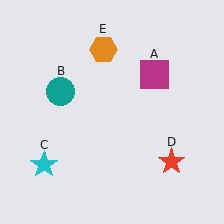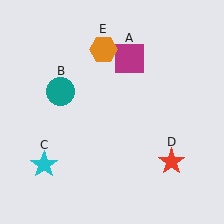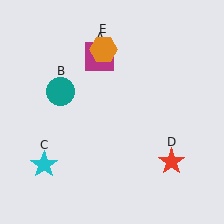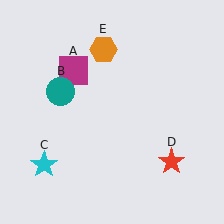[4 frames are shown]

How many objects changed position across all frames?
1 object changed position: magenta square (object A).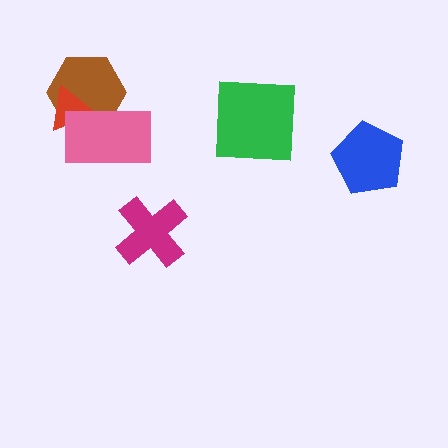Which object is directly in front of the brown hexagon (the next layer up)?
The red triangle is directly in front of the brown hexagon.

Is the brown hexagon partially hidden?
Yes, it is partially covered by another shape.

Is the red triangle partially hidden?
Yes, it is partially covered by another shape.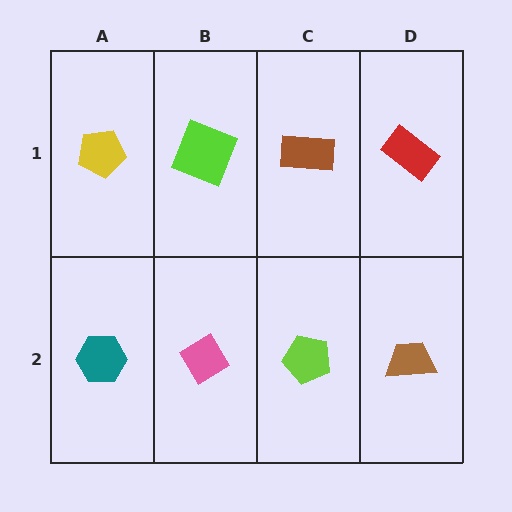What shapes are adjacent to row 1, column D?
A brown trapezoid (row 2, column D), a brown rectangle (row 1, column C).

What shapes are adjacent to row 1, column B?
A pink diamond (row 2, column B), a yellow pentagon (row 1, column A), a brown rectangle (row 1, column C).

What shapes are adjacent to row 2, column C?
A brown rectangle (row 1, column C), a pink diamond (row 2, column B), a brown trapezoid (row 2, column D).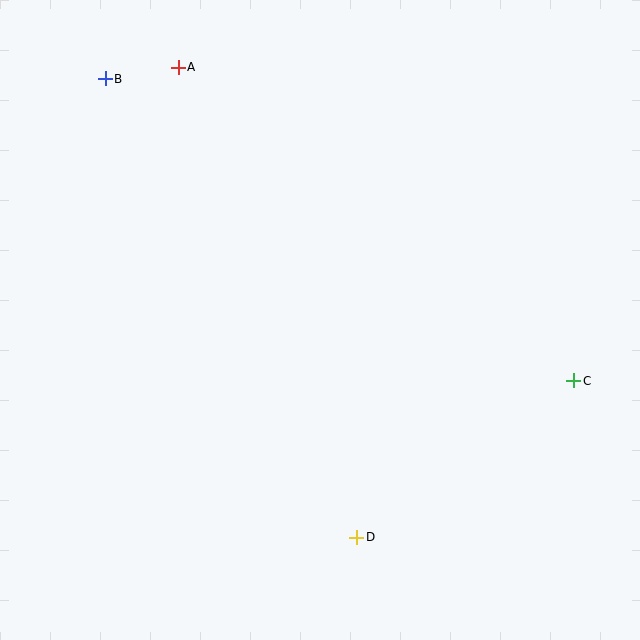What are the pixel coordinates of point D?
Point D is at (357, 537).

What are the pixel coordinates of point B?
Point B is at (105, 79).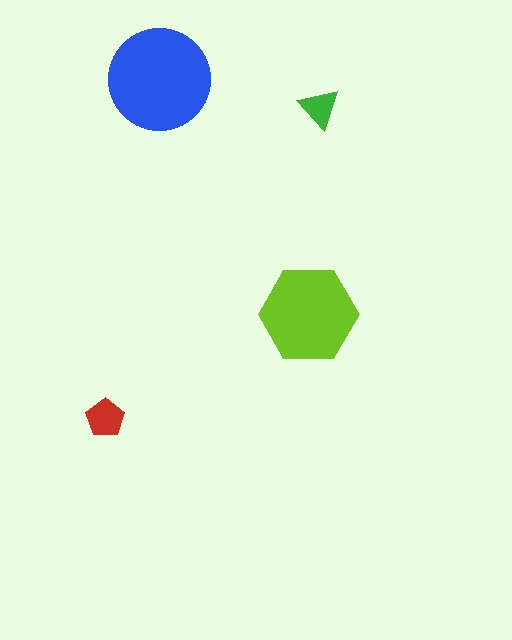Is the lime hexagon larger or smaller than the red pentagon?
Larger.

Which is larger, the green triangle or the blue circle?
The blue circle.